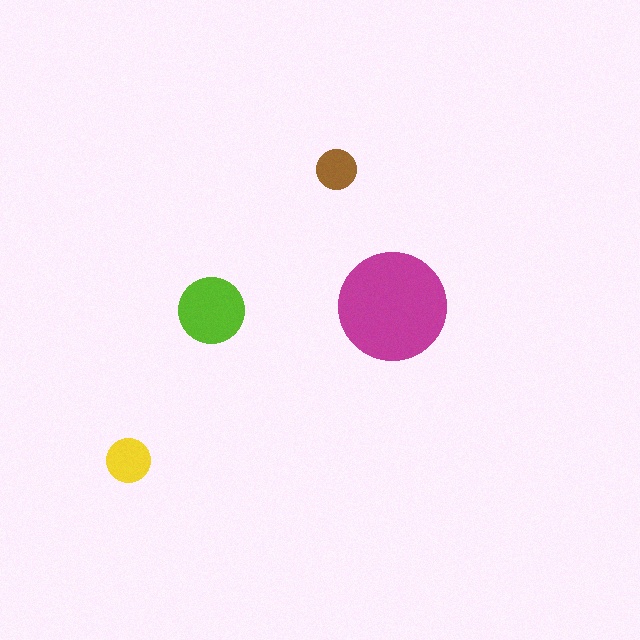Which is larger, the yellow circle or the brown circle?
The yellow one.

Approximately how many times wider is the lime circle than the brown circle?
About 1.5 times wider.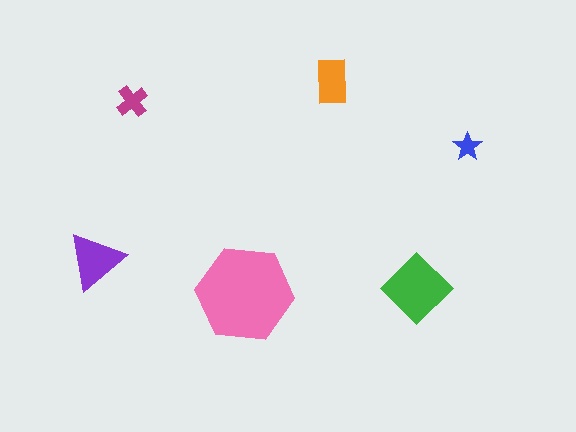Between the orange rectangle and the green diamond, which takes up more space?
The green diamond.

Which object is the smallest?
The blue star.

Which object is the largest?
The pink hexagon.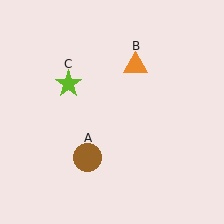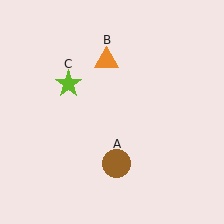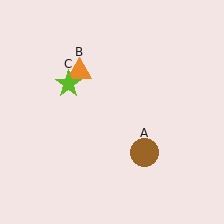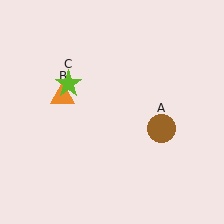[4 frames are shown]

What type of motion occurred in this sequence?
The brown circle (object A), orange triangle (object B) rotated counterclockwise around the center of the scene.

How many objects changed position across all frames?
2 objects changed position: brown circle (object A), orange triangle (object B).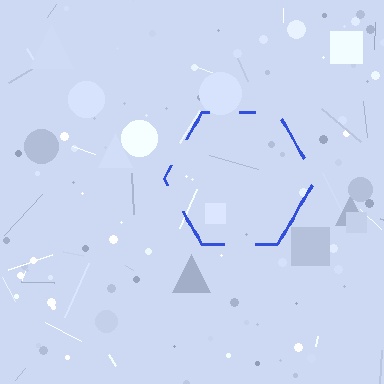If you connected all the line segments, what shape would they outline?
They would outline a hexagon.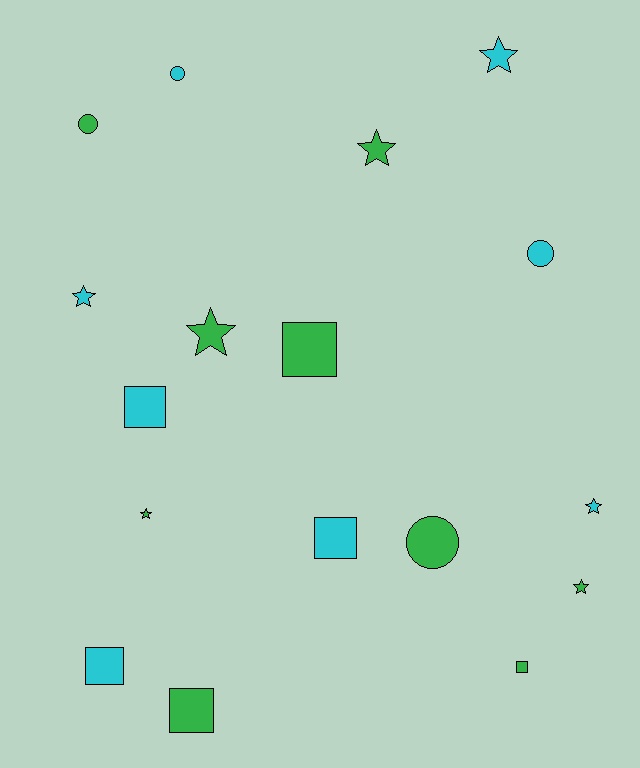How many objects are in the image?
There are 17 objects.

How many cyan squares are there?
There are 3 cyan squares.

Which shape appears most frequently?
Star, with 7 objects.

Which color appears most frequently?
Green, with 9 objects.